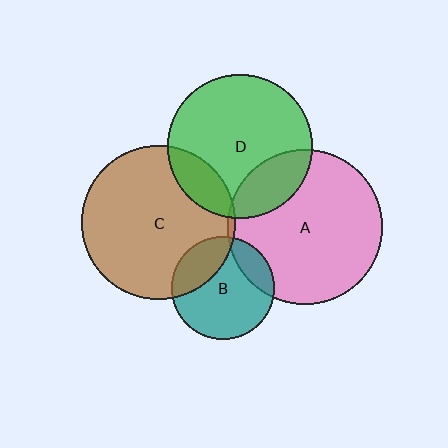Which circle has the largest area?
Circle A (pink).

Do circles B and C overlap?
Yes.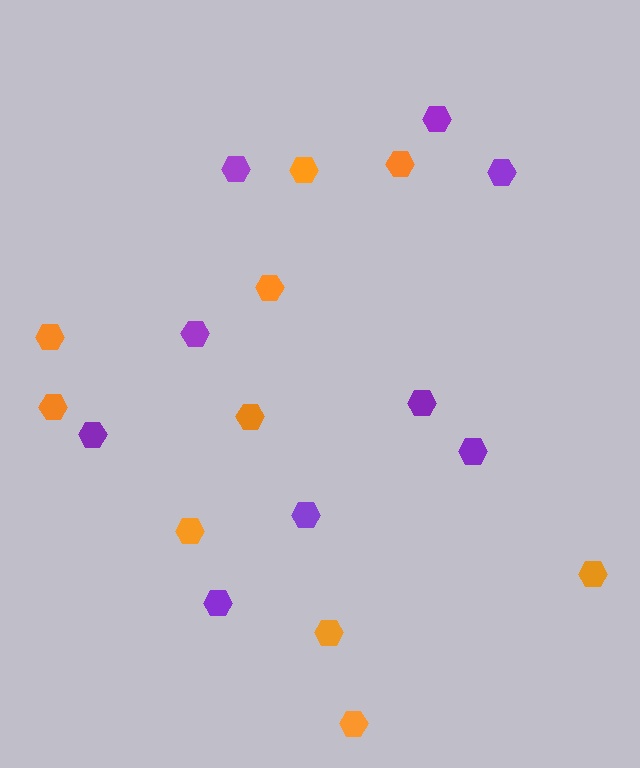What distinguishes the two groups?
There are 2 groups: one group of orange hexagons (10) and one group of purple hexagons (9).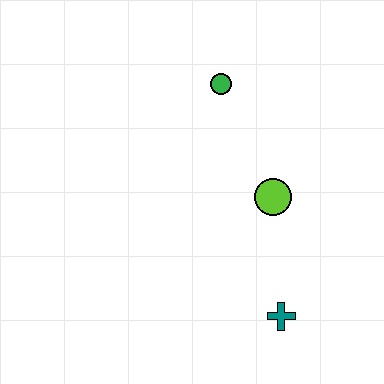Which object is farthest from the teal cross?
The green circle is farthest from the teal cross.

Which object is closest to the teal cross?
The lime circle is closest to the teal cross.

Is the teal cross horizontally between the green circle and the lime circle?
No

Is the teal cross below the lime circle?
Yes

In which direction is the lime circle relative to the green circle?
The lime circle is below the green circle.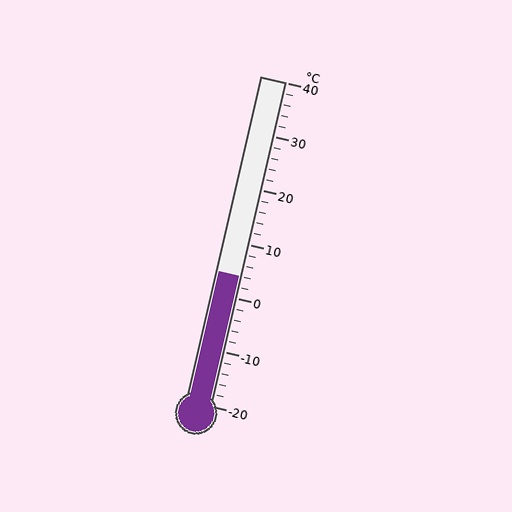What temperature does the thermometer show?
The thermometer shows approximately 4°C.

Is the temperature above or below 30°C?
The temperature is below 30°C.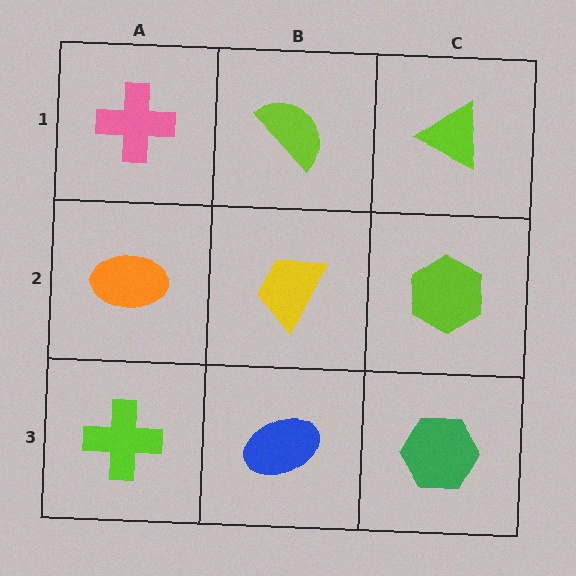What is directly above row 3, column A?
An orange ellipse.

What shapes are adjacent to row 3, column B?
A yellow trapezoid (row 2, column B), a lime cross (row 3, column A), a green hexagon (row 3, column C).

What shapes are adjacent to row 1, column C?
A lime hexagon (row 2, column C), a lime semicircle (row 1, column B).